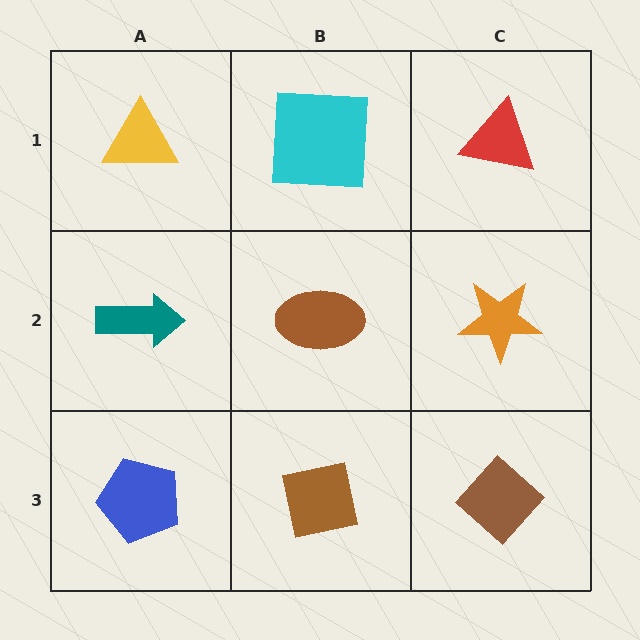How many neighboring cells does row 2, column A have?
3.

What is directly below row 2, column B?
A brown square.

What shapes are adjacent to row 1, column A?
A teal arrow (row 2, column A), a cyan square (row 1, column B).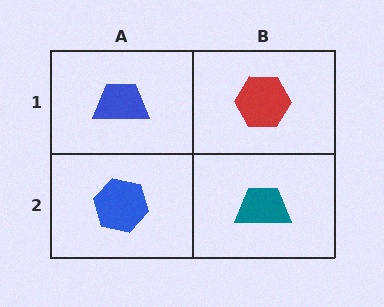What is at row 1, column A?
A blue trapezoid.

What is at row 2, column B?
A teal trapezoid.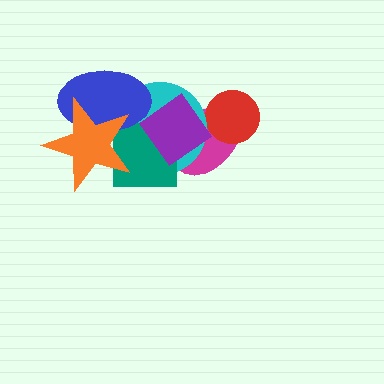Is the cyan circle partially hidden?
Yes, it is partially covered by another shape.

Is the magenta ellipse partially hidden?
Yes, it is partially covered by another shape.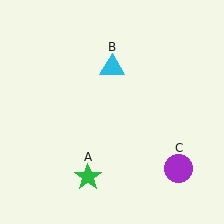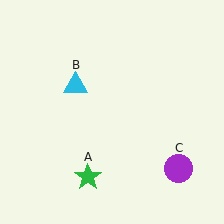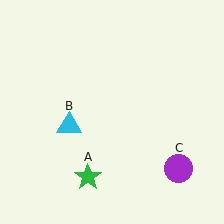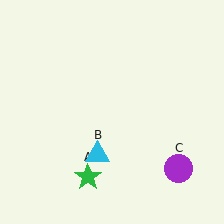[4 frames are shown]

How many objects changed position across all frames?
1 object changed position: cyan triangle (object B).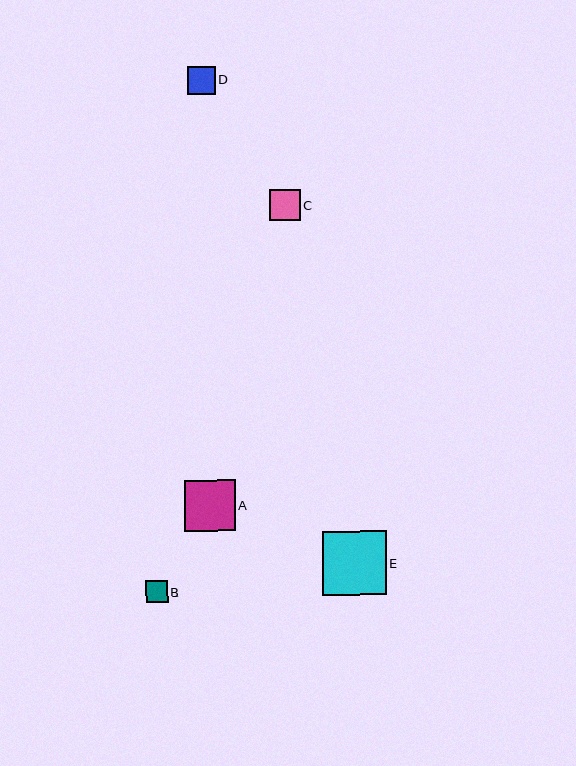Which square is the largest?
Square E is the largest with a size of approximately 64 pixels.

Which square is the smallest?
Square B is the smallest with a size of approximately 22 pixels.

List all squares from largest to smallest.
From largest to smallest: E, A, C, D, B.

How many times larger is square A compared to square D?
Square A is approximately 1.8 times the size of square D.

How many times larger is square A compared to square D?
Square A is approximately 1.8 times the size of square D.